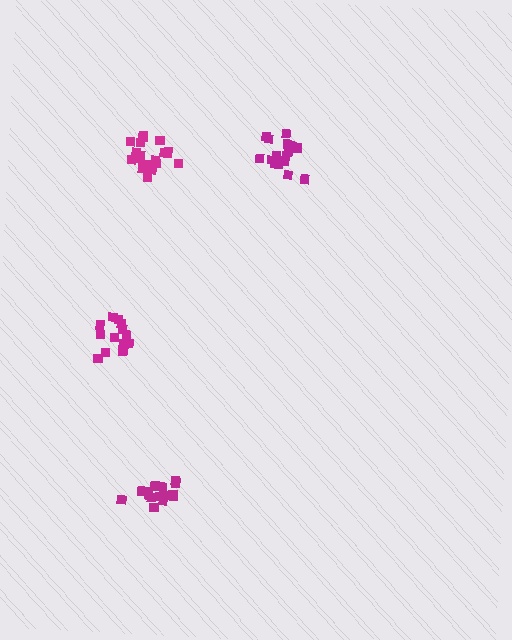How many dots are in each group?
Group 1: 16 dots, Group 2: 18 dots, Group 3: 19 dots, Group 4: 16 dots (69 total).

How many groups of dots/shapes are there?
There are 4 groups.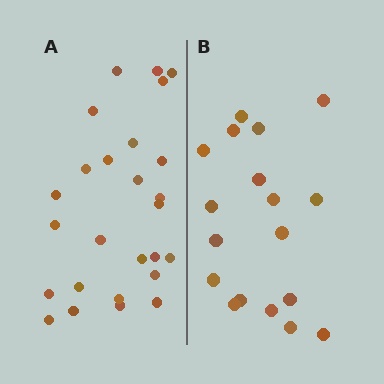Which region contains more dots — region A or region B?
Region A (the left region) has more dots.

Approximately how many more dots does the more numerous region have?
Region A has roughly 8 or so more dots than region B.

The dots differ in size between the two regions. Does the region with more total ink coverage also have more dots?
No. Region B has more total ink coverage because its dots are larger, but region A actually contains more individual dots. Total area can be misleading — the number of items is what matters here.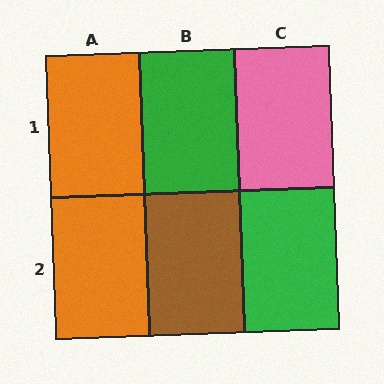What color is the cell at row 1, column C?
Pink.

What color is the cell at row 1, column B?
Green.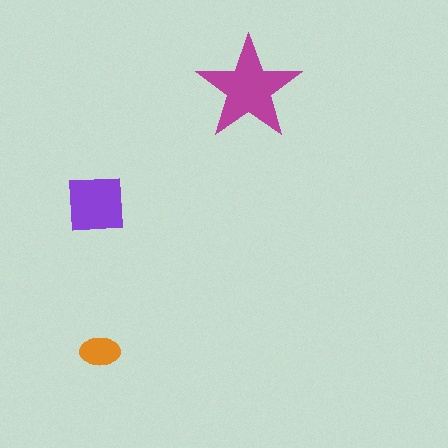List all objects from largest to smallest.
The magenta star, the purple square, the orange ellipse.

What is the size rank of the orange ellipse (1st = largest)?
3rd.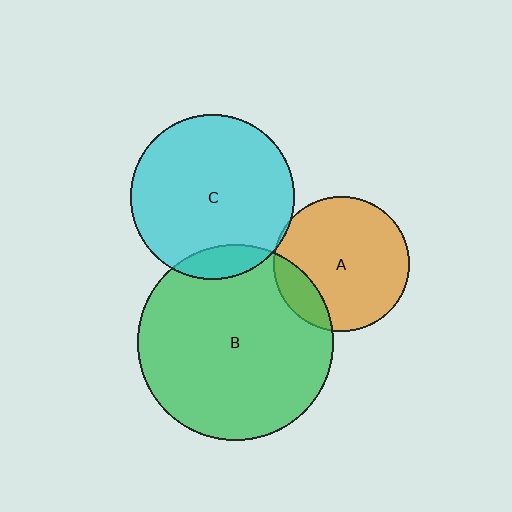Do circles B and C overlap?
Yes.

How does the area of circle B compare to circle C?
Approximately 1.4 times.